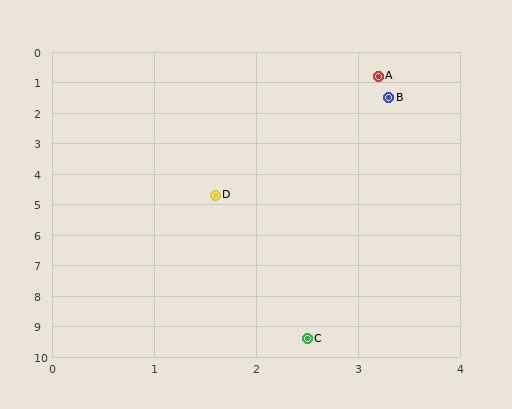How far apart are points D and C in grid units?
Points D and C are about 4.8 grid units apart.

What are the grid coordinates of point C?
Point C is at approximately (2.5, 9.4).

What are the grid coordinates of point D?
Point D is at approximately (1.6, 4.7).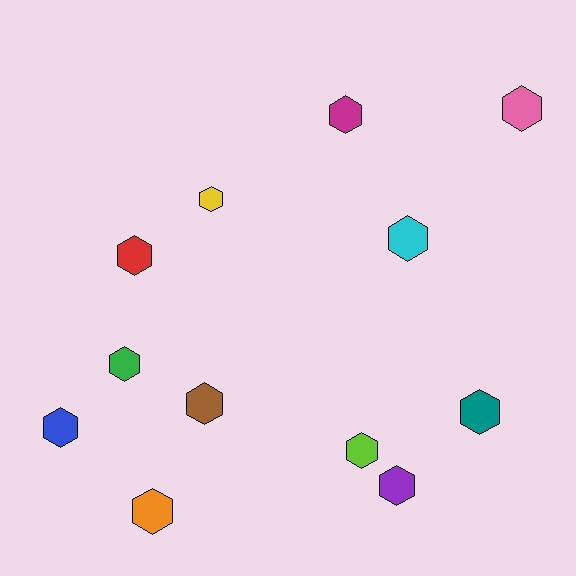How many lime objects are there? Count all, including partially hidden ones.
There is 1 lime object.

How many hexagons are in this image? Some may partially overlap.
There are 12 hexagons.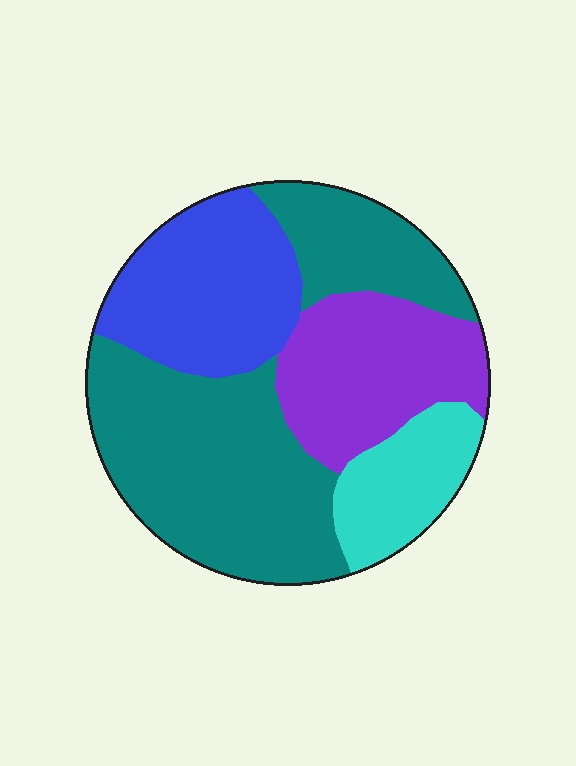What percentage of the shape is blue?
Blue takes up about one fifth (1/5) of the shape.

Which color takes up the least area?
Cyan, at roughly 10%.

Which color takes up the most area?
Teal, at roughly 45%.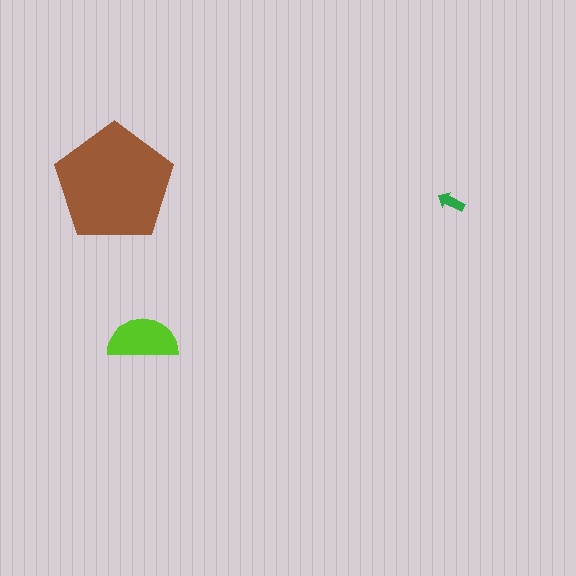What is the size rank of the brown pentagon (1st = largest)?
1st.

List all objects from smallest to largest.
The green arrow, the lime semicircle, the brown pentagon.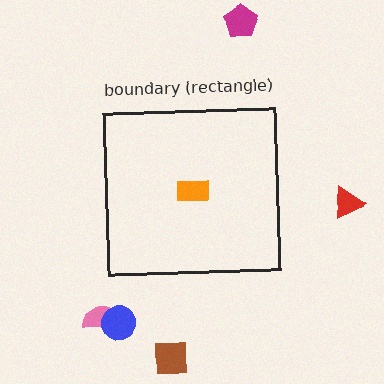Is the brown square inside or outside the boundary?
Outside.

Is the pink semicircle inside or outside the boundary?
Outside.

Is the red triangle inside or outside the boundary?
Outside.